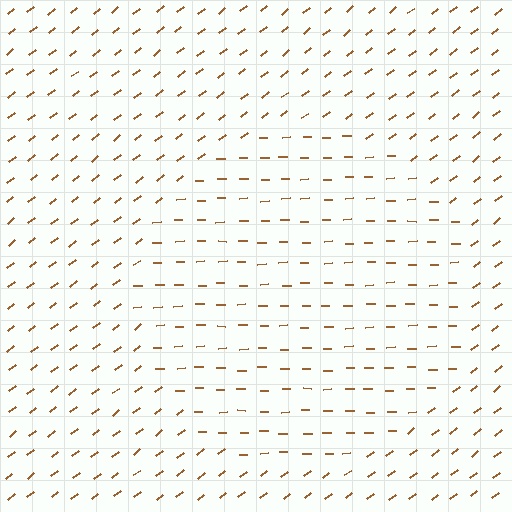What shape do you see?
I see a circle.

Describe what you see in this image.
The image is filled with small brown line segments. A circle region in the image has lines oriented differently from the surrounding lines, creating a visible texture boundary.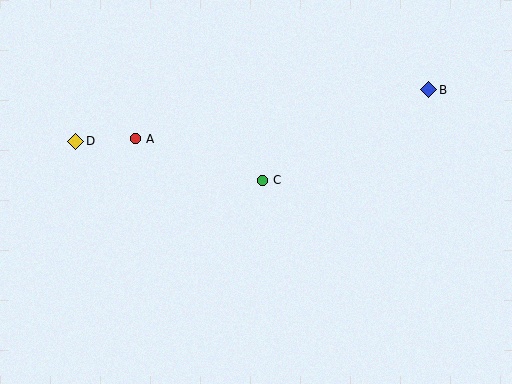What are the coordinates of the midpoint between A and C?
The midpoint between A and C is at (199, 160).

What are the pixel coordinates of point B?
Point B is at (429, 90).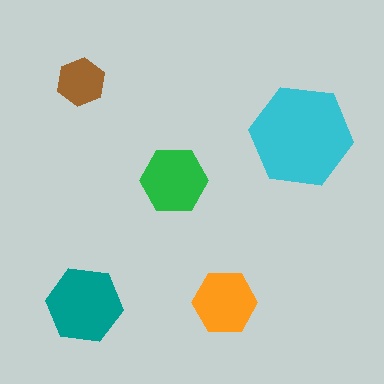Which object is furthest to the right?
The cyan hexagon is rightmost.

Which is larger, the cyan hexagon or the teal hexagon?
The cyan one.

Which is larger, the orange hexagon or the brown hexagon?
The orange one.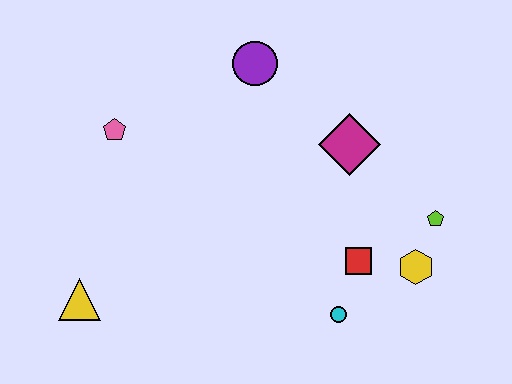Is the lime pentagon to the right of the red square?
Yes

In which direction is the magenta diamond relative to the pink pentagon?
The magenta diamond is to the right of the pink pentagon.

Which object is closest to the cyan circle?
The red square is closest to the cyan circle.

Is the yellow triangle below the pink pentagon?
Yes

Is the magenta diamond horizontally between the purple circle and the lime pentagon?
Yes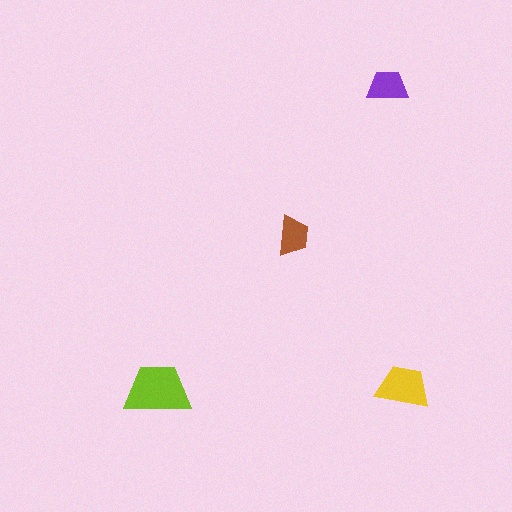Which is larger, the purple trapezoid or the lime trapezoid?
The lime one.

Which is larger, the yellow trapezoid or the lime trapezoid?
The lime one.